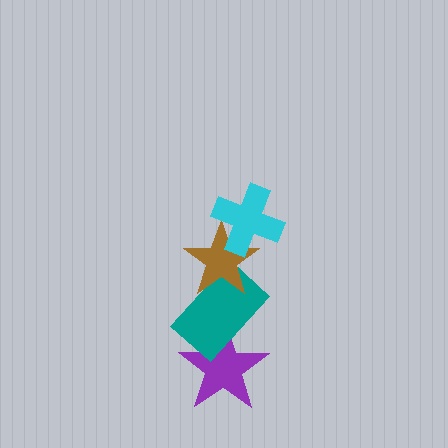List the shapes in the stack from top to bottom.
From top to bottom: the cyan cross, the brown star, the teal rectangle, the purple star.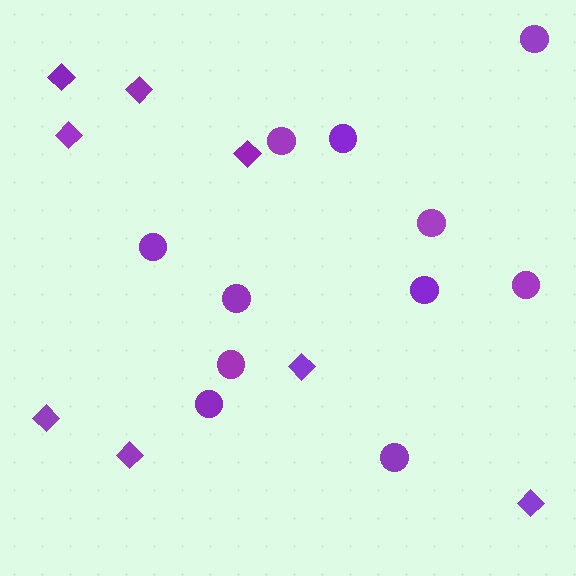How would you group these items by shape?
There are 2 groups: one group of diamonds (8) and one group of circles (11).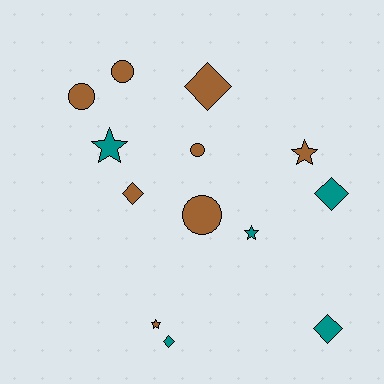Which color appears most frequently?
Brown, with 8 objects.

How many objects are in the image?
There are 13 objects.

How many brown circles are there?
There are 4 brown circles.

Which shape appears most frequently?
Diamond, with 5 objects.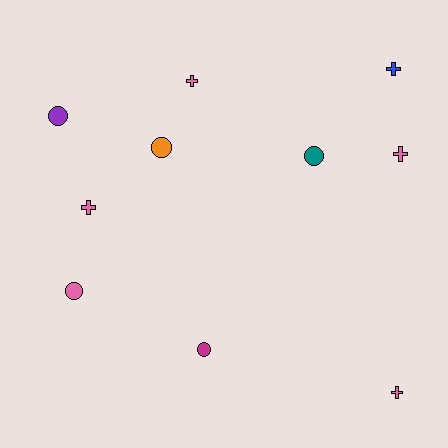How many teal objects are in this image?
There is 1 teal object.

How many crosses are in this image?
There are 5 crosses.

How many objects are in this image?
There are 10 objects.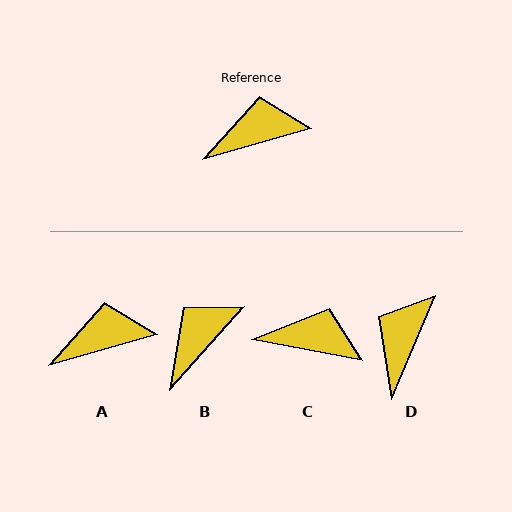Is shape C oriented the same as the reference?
No, it is off by about 26 degrees.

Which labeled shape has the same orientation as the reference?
A.